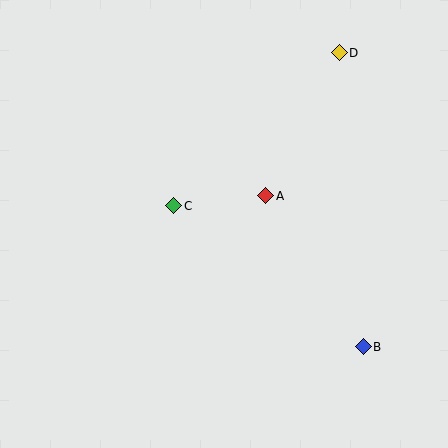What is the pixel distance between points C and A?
The distance between C and A is 93 pixels.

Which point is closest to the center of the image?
Point A at (266, 196) is closest to the center.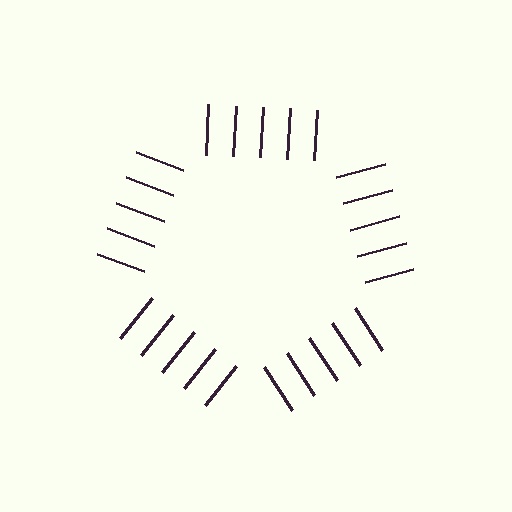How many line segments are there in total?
25 — 5 along each of the 5 edges.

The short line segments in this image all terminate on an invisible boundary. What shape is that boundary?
An illusory pentagon — the line segments terminate on its edges but no continuous stroke is drawn.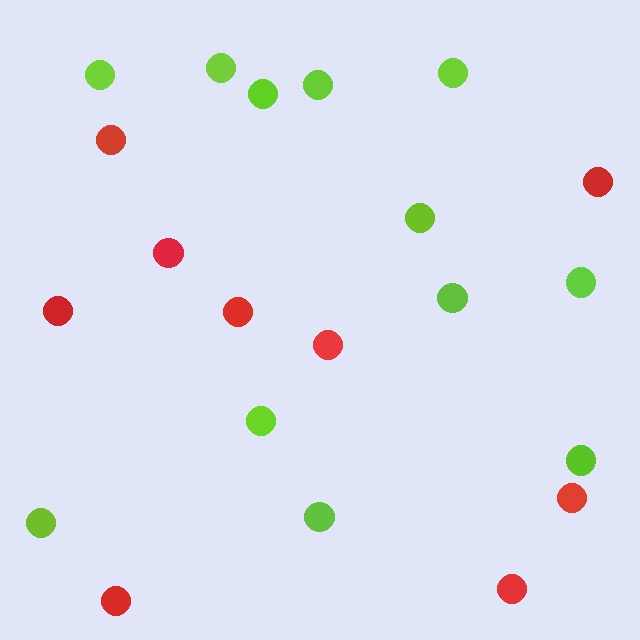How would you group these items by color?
There are 2 groups: one group of red circles (9) and one group of lime circles (12).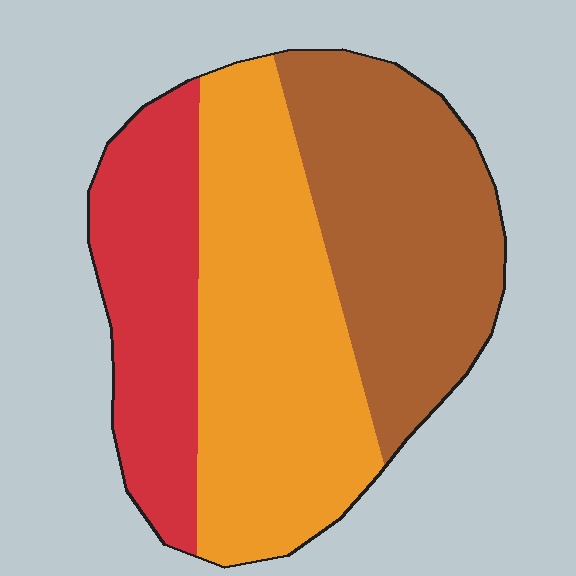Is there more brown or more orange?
Orange.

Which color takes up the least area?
Red, at roughly 25%.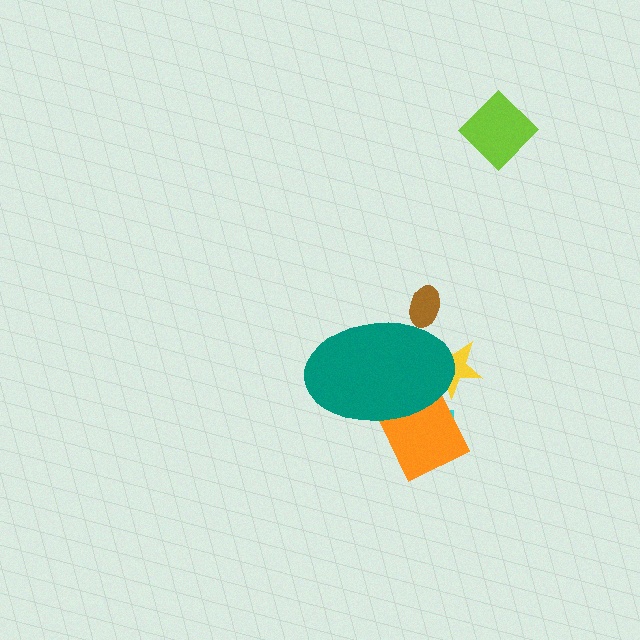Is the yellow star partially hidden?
Yes, the yellow star is partially hidden behind the teal ellipse.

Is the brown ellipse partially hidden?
Yes, the brown ellipse is partially hidden behind the teal ellipse.